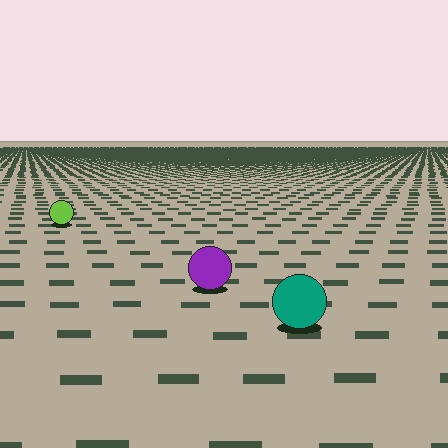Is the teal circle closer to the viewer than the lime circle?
Yes. The teal circle is closer — you can tell from the texture gradient: the ground texture is coarser near it.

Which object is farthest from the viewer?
The lime circle is farthest from the viewer. It appears smaller and the ground texture around it is denser.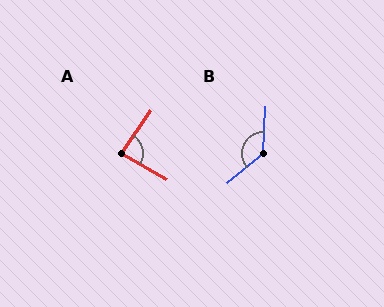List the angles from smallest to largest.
A (85°), B (132°).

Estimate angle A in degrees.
Approximately 85 degrees.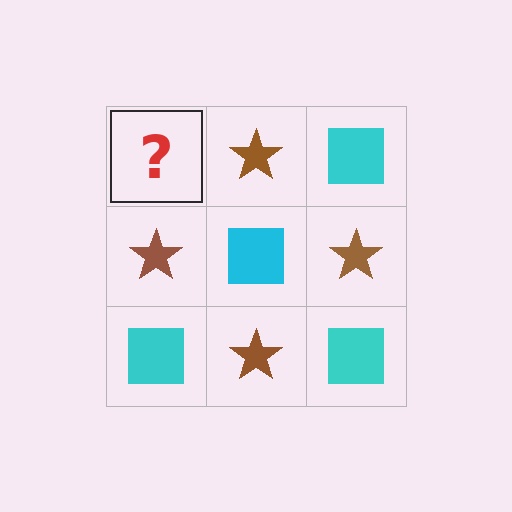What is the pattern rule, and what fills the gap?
The rule is that it alternates cyan square and brown star in a checkerboard pattern. The gap should be filled with a cyan square.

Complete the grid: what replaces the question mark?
The question mark should be replaced with a cyan square.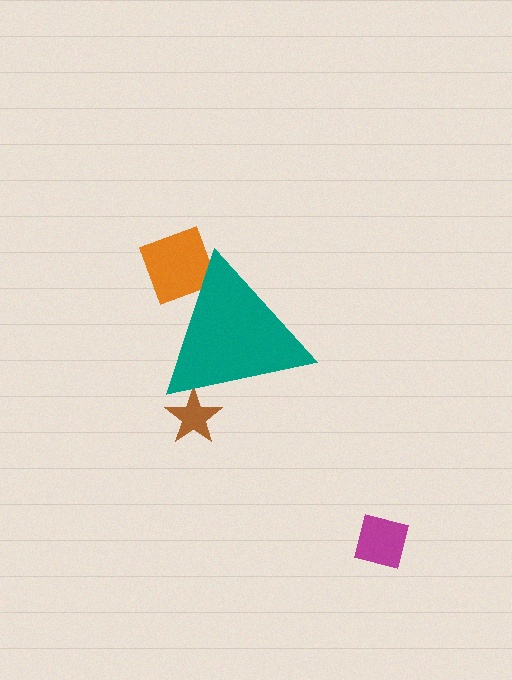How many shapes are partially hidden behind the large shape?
2 shapes are partially hidden.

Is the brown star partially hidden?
Yes, the brown star is partially hidden behind the teal triangle.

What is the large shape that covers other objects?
A teal triangle.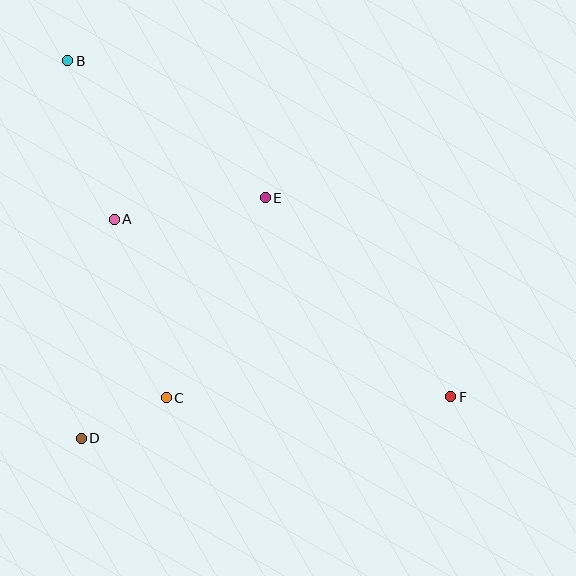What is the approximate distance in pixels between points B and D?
The distance between B and D is approximately 378 pixels.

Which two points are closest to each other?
Points C and D are closest to each other.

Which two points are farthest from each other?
Points B and F are farthest from each other.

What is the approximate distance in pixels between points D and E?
The distance between D and E is approximately 303 pixels.